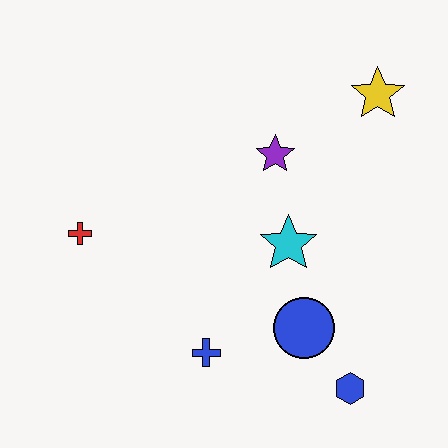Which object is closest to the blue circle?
The blue hexagon is closest to the blue circle.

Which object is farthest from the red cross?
The yellow star is farthest from the red cross.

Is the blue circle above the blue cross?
Yes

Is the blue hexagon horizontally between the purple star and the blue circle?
No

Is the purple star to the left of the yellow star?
Yes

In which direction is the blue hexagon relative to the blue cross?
The blue hexagon is to the right of the blue cross.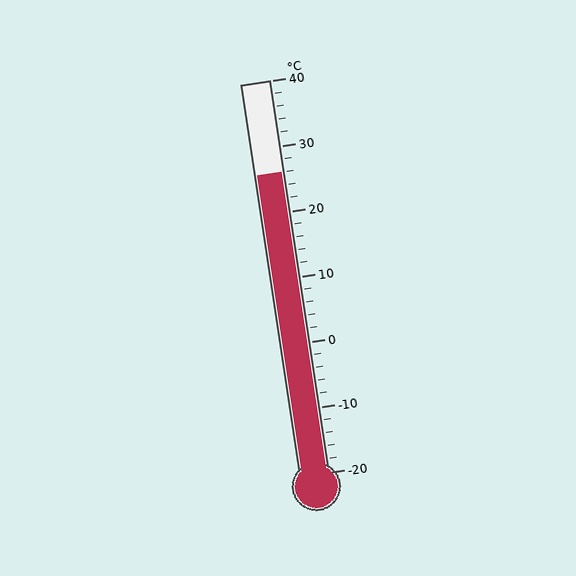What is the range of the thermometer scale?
The thermometer scale ranges from -20°C to 40°C.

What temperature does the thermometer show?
The thermometer shows approximately 26°C.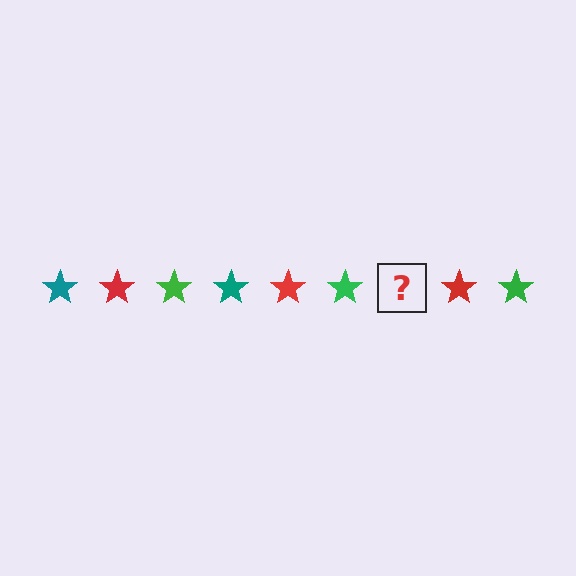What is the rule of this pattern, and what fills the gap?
The rule is that the pattern cycles through teal, red, green stars. The gap should be filled with a teal star.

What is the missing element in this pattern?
The missing element is a teal star.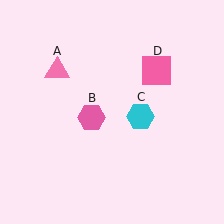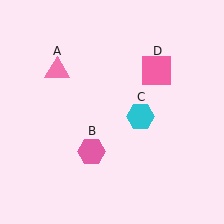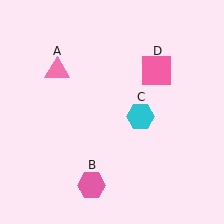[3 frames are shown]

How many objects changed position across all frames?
1 object changed position: pink hexagon (object B).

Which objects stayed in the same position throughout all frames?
Pink triangle (object A) and cyan hexagon (object C) and pink square (object D) remained stationary.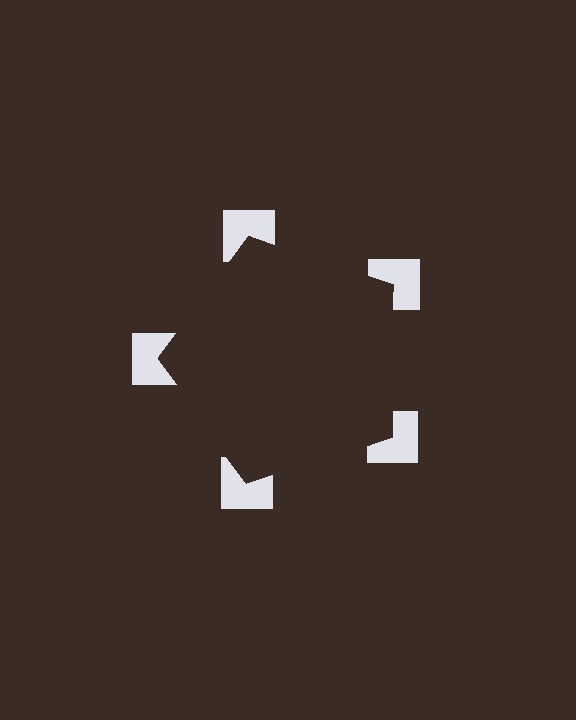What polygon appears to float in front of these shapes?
An illusory pentagon — its edges are inferred from the aligned wedge cuts in the notched squares, not physically drawn.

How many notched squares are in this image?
There are 5 — one at each vertex of the illusory pentagon.